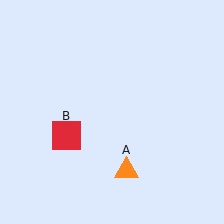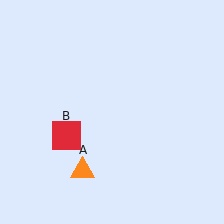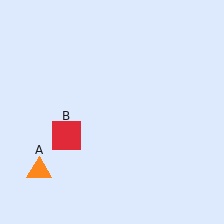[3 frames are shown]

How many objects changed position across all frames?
1 object changed position: orange triangle (object A).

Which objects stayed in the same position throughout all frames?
Red square (object B) remained stationary.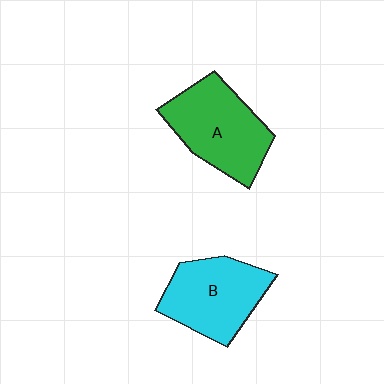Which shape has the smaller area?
Shape B (cyan).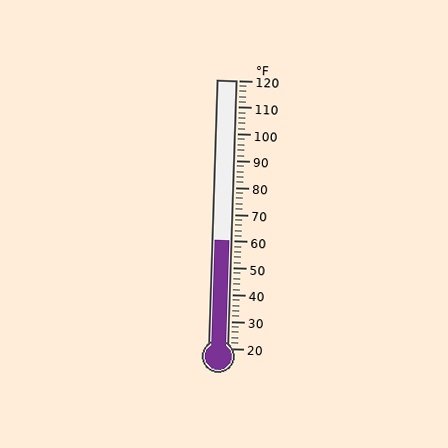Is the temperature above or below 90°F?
The temperature is below 90°F.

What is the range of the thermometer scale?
The thermometer scale ranges from 20°F to 120°F.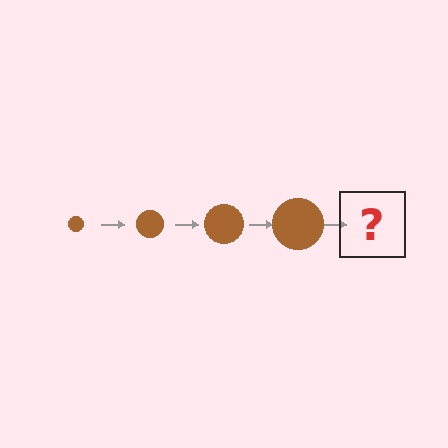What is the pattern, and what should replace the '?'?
The pattern is that the circle gets progressively larger each step. The '?' should be a brown circle, larger than the previous one.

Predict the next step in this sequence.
The next step is a brown circle, larger than the previous one.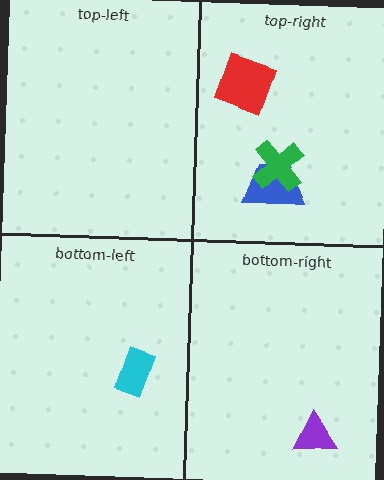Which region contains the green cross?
The top-right region.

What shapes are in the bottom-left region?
The cyan rectangle.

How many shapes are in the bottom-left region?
1.